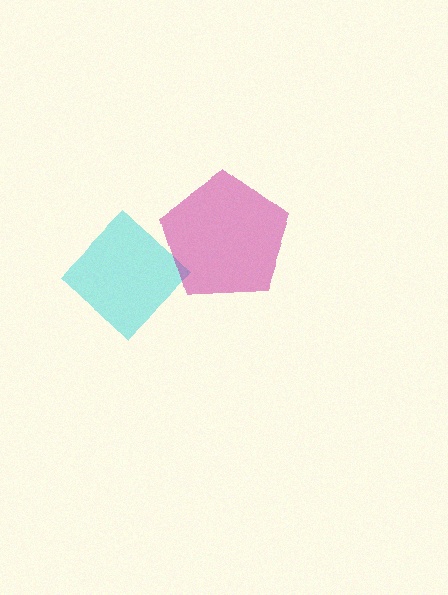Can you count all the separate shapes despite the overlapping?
Yes, there are 2 separate shapes.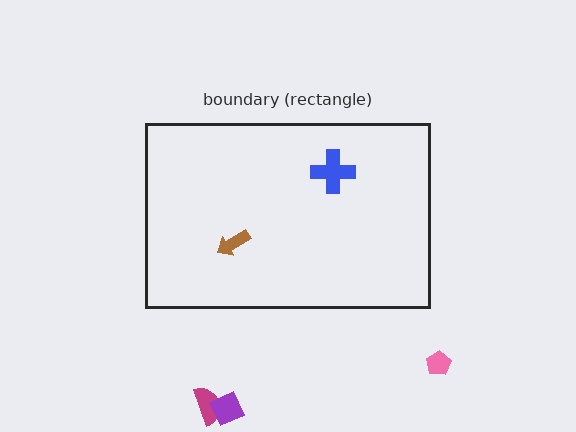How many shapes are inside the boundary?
2 inside, 3 outside.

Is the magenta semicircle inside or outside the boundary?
Outside.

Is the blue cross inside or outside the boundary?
Inside.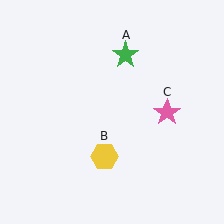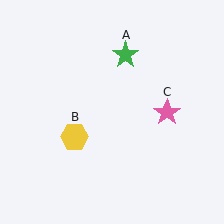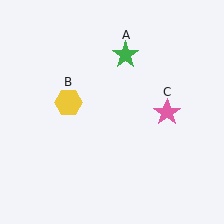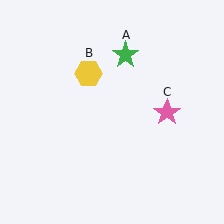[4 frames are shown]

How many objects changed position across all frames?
1 object changed position: yellow hexagon (object B).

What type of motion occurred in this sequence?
The yellow hexagon (object B) rotated clockwise around the center of the scene.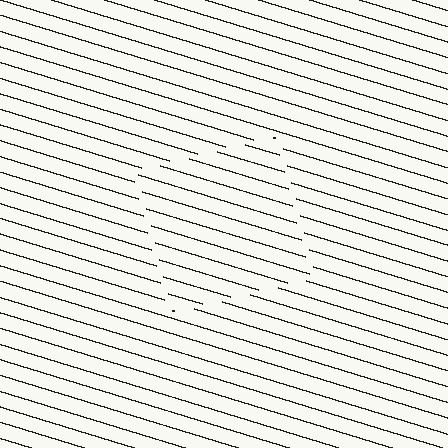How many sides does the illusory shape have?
4 sides — the line-ends trace a square.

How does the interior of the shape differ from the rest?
The interior of the shape contains the same grating, shifted by half a period — the contour is defined by the phase discontinuity where line-ends from the inner and outer gratings abut.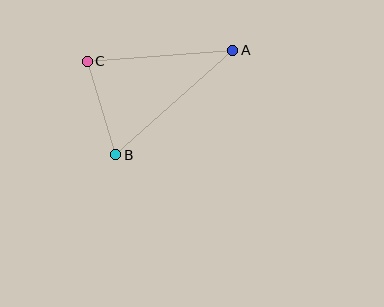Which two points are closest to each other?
Points B and C are closest to each other.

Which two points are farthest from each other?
Points A and B are farthest from each other.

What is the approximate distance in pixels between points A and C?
The distance between A and C is approximately 146 pixels.